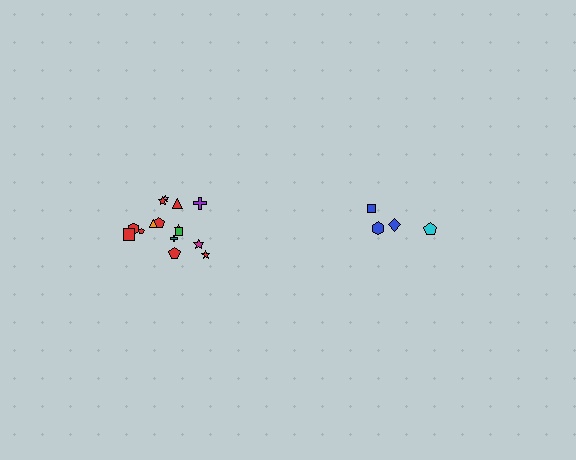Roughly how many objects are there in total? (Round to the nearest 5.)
Roughly 20 objects in total.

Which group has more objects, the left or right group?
The left group.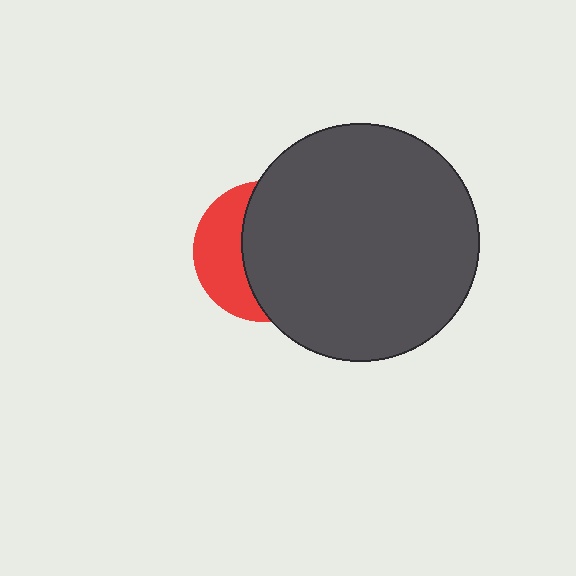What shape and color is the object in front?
The object in front is a dark gray circle.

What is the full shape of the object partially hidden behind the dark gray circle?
The partially hidden object is a red circle.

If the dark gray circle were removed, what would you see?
You would see the complete red circle.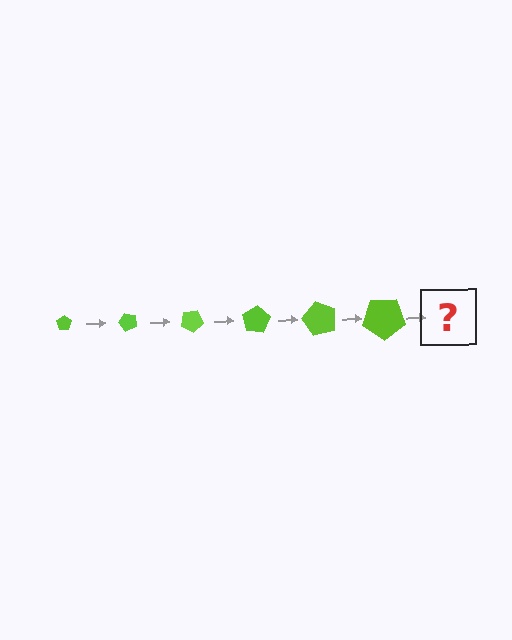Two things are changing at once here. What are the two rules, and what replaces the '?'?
The two rules are that the pentagon grows larger each step and it rotates 50 degrees each step. The '?' should be a pentagon, larger than the previous one and rotated 300 degrees from the start.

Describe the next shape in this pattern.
It should be a pentagon, larger than the previous one and rotated 300 degrees from the start.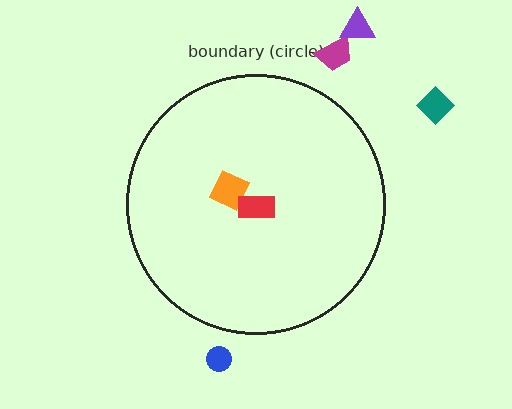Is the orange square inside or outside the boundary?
Inside.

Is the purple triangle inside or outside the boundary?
Outside.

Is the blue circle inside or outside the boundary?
Outside.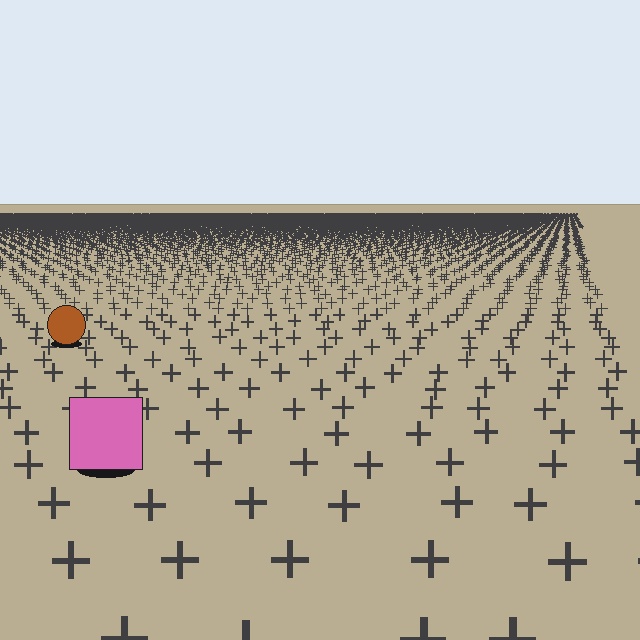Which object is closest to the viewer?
The pink square is closest. The texture marks near it are larger and more spread out.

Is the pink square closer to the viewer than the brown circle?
Yes. The pink square is closer — you can tell from the texture gradient: the ground texture is coarser near it.